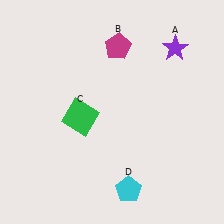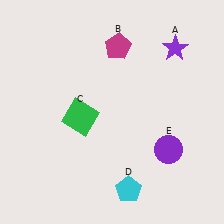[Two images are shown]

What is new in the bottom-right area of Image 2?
A purple circle (E) was added in the bottom-right area of Image 2.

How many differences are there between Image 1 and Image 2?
There is 1 difference between the two images.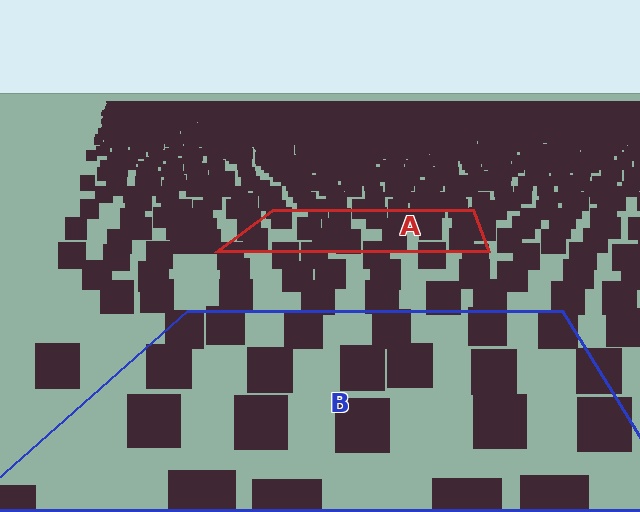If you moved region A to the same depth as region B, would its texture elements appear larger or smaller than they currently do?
They would appear larger. At a closer depth, the same texture elements are projected at a bigger on-screen size.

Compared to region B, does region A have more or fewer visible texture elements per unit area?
Region A has more texture elements per unit area — they are packed more densely because it is farther away.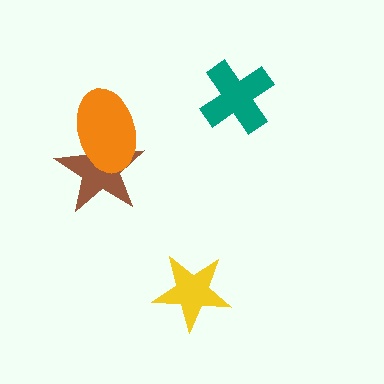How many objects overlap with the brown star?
1 object overlaps with the brown star.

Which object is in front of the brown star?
The orange ellipse is in front of the brown star.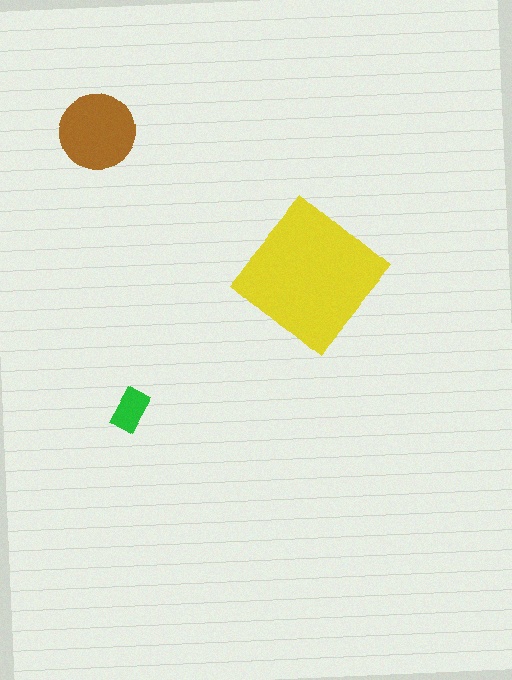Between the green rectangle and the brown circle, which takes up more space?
The brown circle.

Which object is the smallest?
The green rectangle.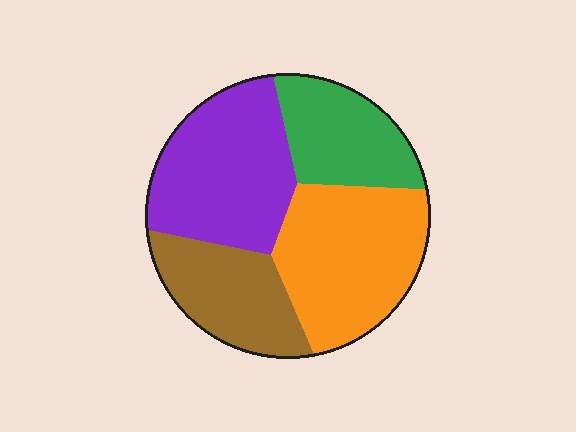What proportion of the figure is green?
Green covers 19% of the figure.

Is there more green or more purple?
Purple.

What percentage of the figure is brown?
Brown takes up about one fifth (1/5) of the figure.